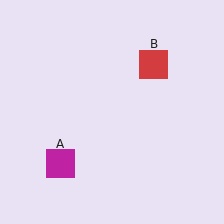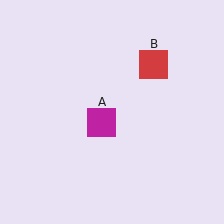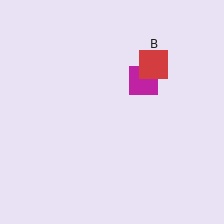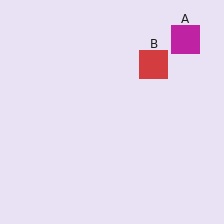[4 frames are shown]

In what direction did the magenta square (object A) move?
The magenta square (object A) moved up and to the right.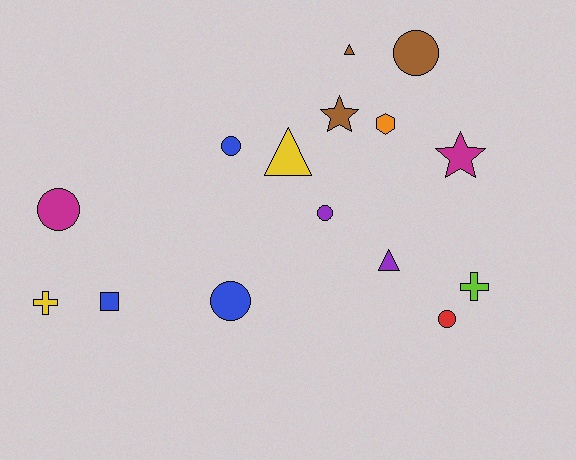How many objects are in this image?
There are 15 objects.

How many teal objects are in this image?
There are no teal objects.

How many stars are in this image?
There are 2 stars.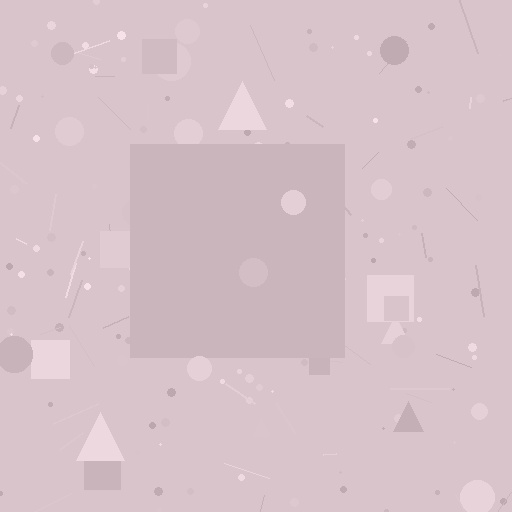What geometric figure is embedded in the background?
A square is embedded in the background.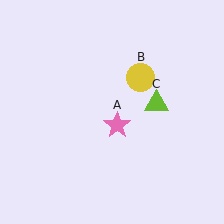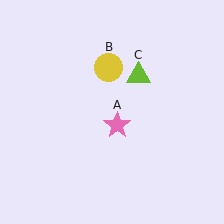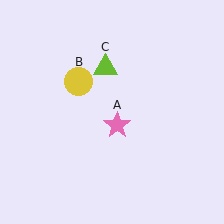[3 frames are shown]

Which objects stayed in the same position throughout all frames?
Pink star (object A) remained stationary.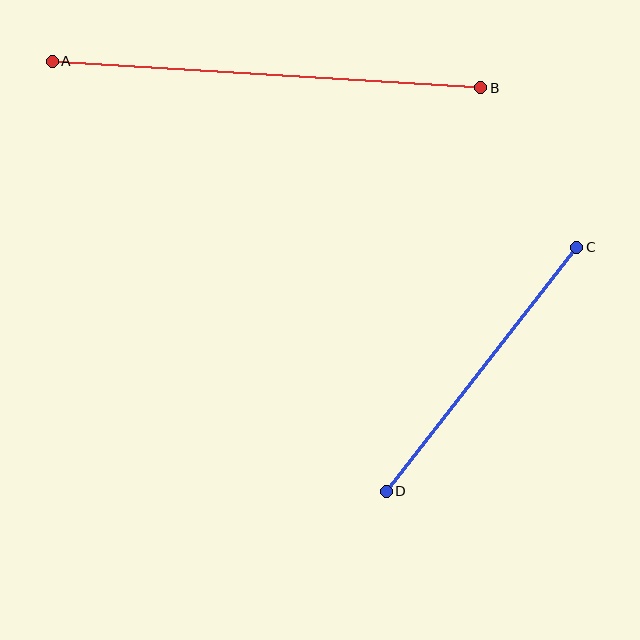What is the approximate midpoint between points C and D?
The midpoint is at approximately (482, 369) pixels.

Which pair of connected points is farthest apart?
Points A and B are farthest apart.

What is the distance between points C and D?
The distance is approximately 309 pixels.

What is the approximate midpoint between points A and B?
The midpoint is at approximately (267, 74) pixels.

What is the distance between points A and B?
The distance is approximately 429 pixels.